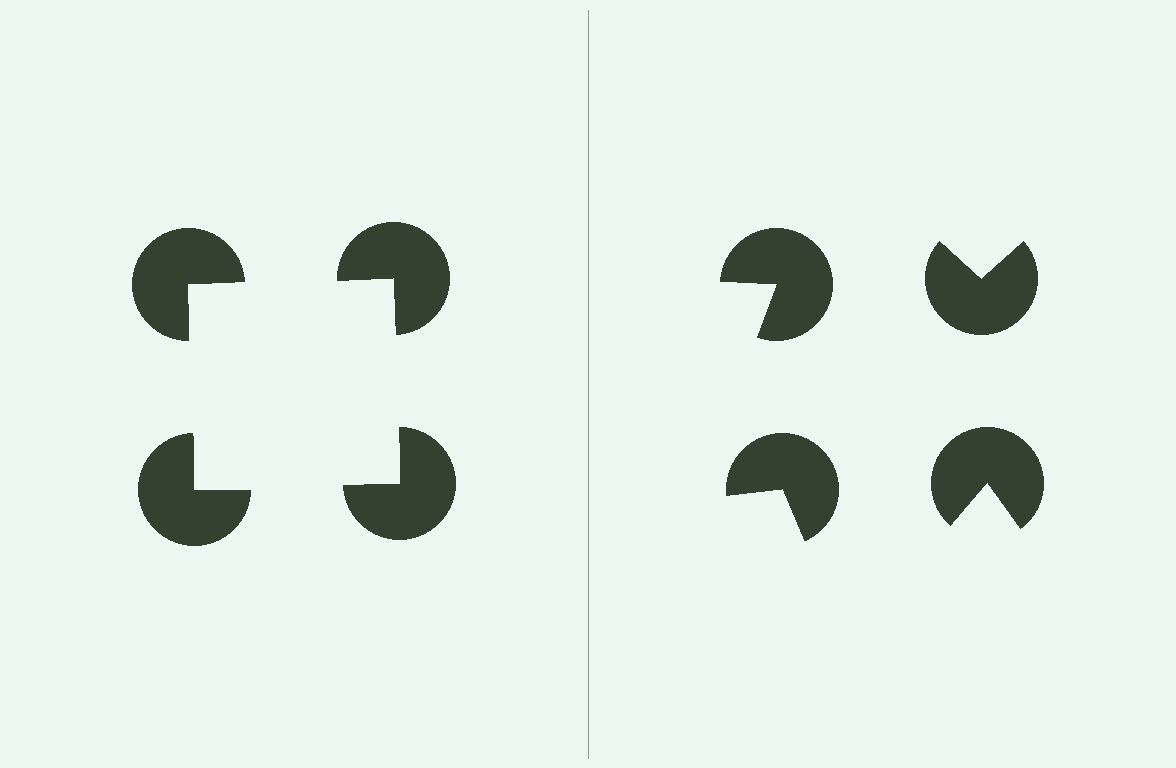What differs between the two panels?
The pac-man discs are positioned identically on both sides; only the wedge orientations differ. On the left they align to a square; on the right they are misaligned.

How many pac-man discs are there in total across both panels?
8 — 4 on each side.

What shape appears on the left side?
An illusory square.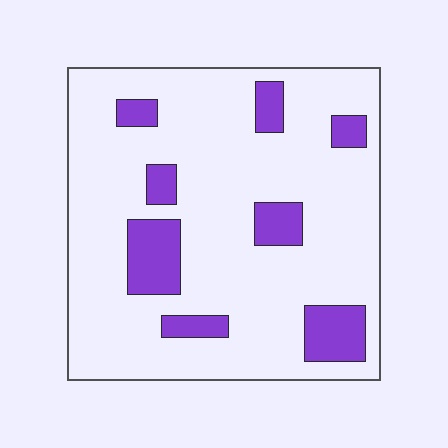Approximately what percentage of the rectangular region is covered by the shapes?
Approximately 15%.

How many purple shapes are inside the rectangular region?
8.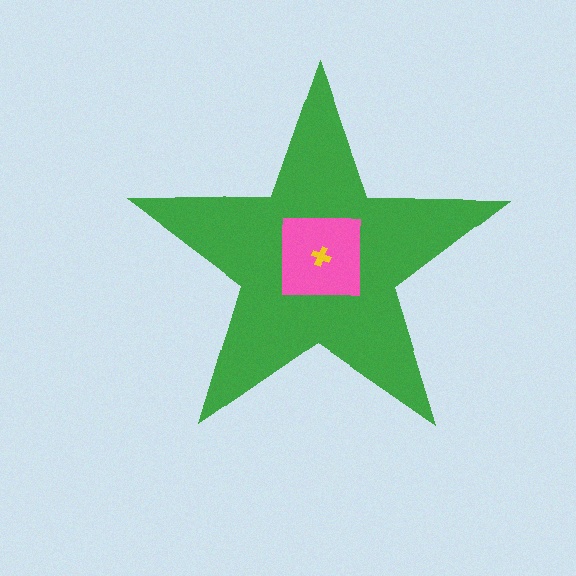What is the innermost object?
The yellow cross.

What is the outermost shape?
The green star.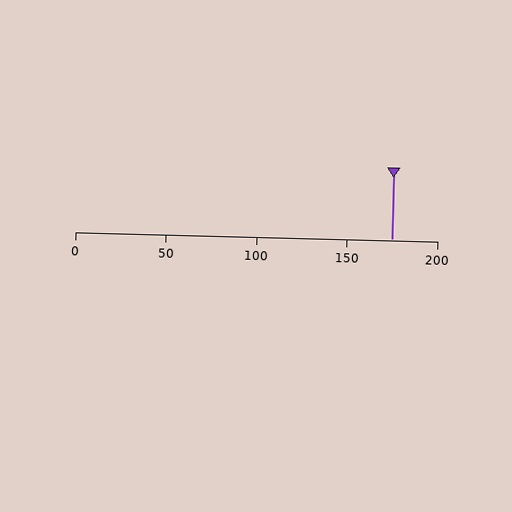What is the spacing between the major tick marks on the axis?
The major ticks are spaced 50 apart.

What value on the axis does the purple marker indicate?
The marker indicates approximately 175.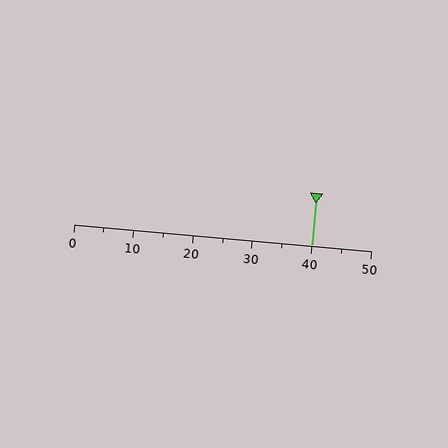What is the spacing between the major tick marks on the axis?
The major ticks are spaced 10 apart.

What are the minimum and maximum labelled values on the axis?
The axis runs from 0 to 50.